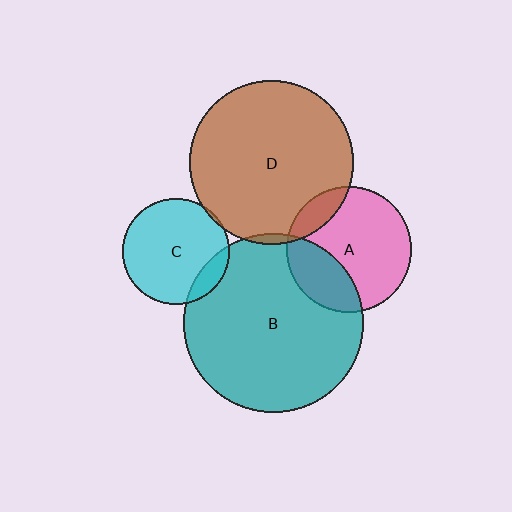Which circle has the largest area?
Circle B (teal).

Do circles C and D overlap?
Yes.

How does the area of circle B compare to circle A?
Approximately 2.0 times.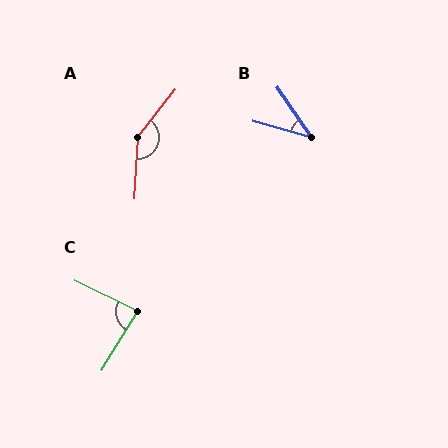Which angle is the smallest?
B, at approximately 40 degrees.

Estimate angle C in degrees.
Approximately 84 degrees.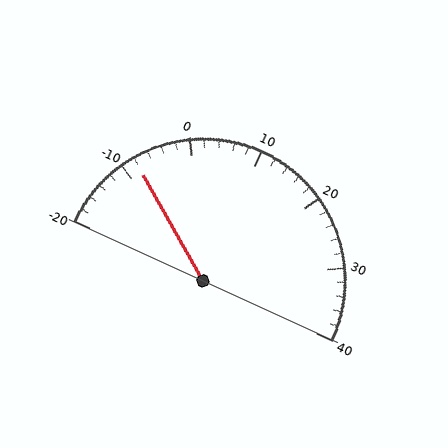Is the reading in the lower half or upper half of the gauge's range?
The reading is in the lower half of the range (-20 to 40).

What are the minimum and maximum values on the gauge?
The gauge ranges from -20 to 40.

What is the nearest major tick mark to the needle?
The nearest major tick mark is -10.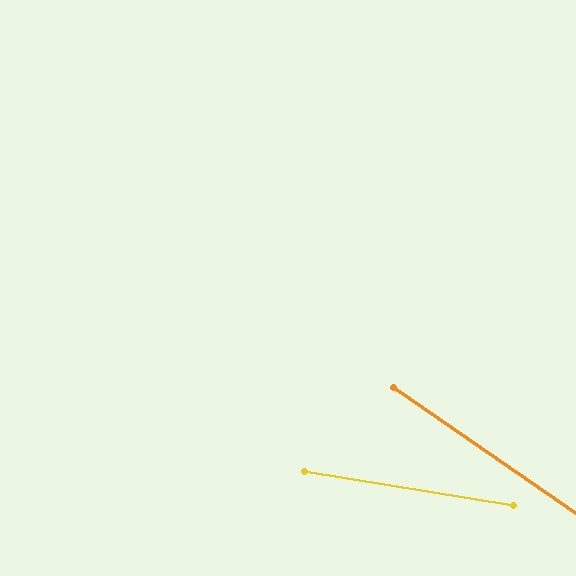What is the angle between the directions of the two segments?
Approximately 25 degrees.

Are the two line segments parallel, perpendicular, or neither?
Neither parallel nor perpendicular — they differ by about 25°.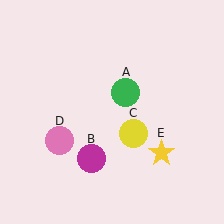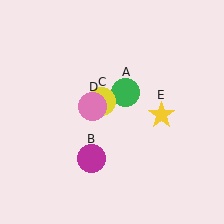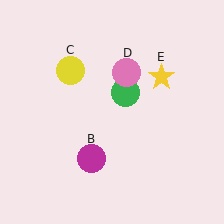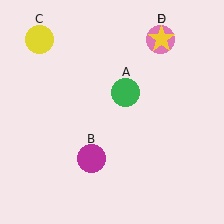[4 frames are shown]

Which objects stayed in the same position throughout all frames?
Green circle (object A) and magenta circle (object B) remained stationary.